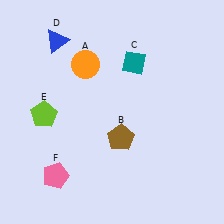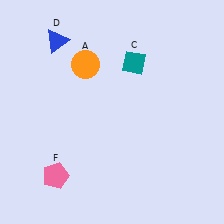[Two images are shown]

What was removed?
The brown pentagon (B), the lime pentagon (E) were removed in Image 2.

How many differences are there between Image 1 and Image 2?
There are 2 differences between the two images.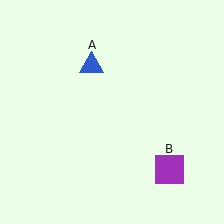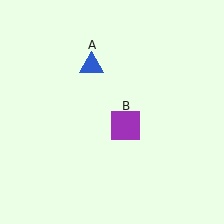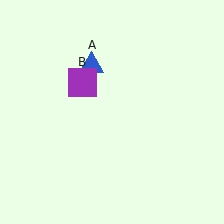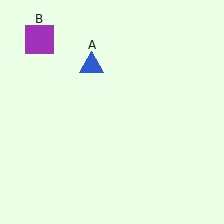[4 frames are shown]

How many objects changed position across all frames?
1 object changed position: purple square (object B).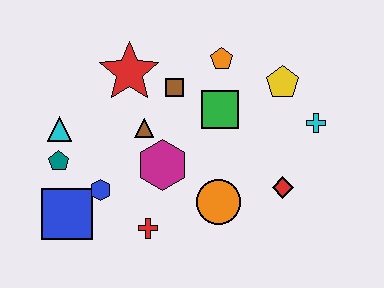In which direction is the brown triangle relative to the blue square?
The brown triangle is above the blue square.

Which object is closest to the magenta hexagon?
The brown triangle is closest to the magenta hexagon.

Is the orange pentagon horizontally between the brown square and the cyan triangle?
No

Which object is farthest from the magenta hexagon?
The cyan cross is farthest from the magenta hexagon.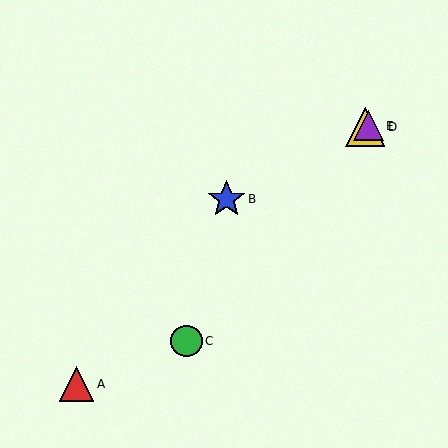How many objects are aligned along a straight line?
3 objects (B, D, E) are aligned along a straight line.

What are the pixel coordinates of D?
Object D is at (365, 127).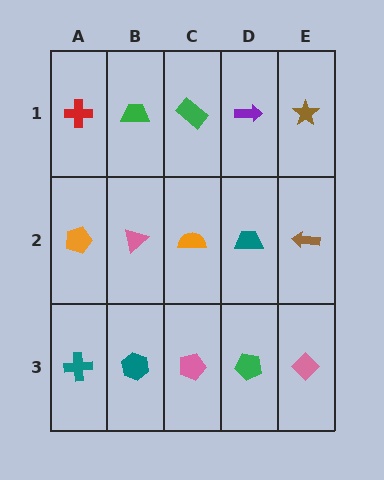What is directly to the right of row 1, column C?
A purple arrow.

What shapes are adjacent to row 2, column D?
A purple arrow (row 1, column D), a green pentagon (row 3, column D), an orange semicircle (row 2, column C), a brown arrow (row 2, column E).